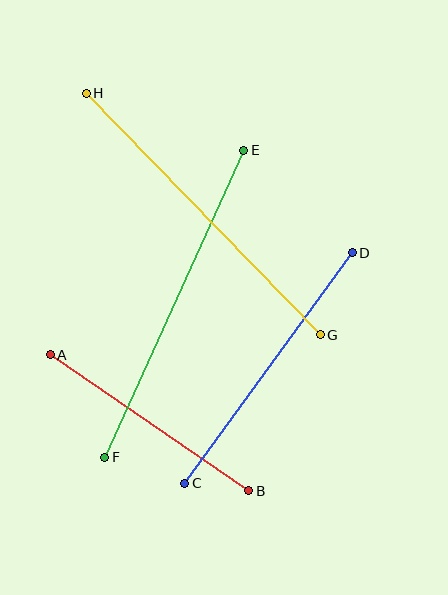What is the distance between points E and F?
The distance is approximately 337 pixels.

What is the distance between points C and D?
The distance is approximately 285 pixels.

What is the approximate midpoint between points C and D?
The midpoint is at approximately (268, 368) pixels.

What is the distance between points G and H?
The distance is approximately 336 pixels.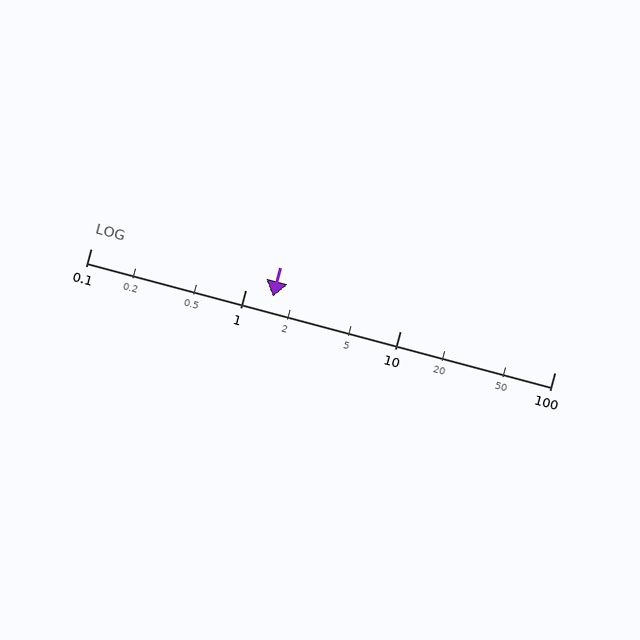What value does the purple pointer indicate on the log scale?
The pointer indicates approximately 1.5.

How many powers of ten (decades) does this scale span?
The scale spans 3 decades, from 0.1 to 100.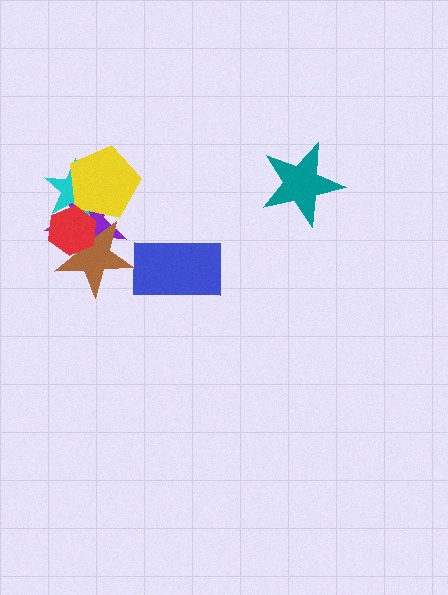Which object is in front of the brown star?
The red hexagon is in front of the brown star.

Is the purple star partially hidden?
Yes, it is partially covered by another shape.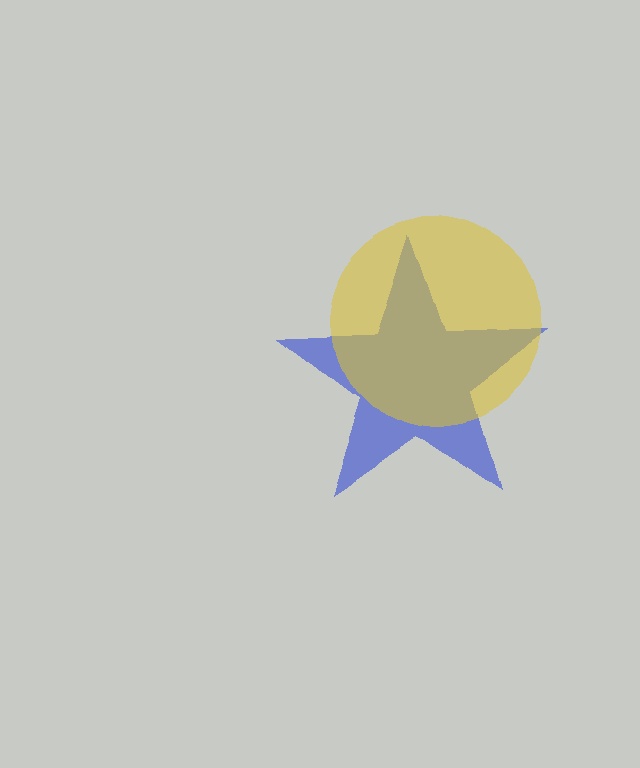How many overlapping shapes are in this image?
There are 2 overlapping shapes in the image.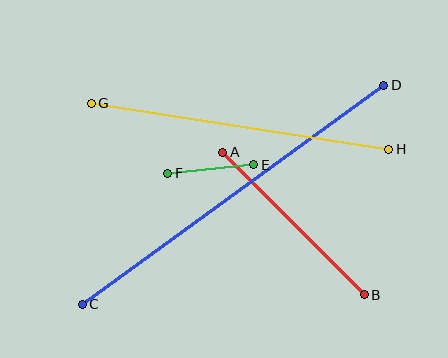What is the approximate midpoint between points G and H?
The midpoint is at approximately (240, 126) pixels.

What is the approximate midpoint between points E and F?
The midpoint is at approximately (211, 169) pixels.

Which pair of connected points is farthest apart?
Points C and D are farthest apart.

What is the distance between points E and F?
The distance is approximately 86 pixels.